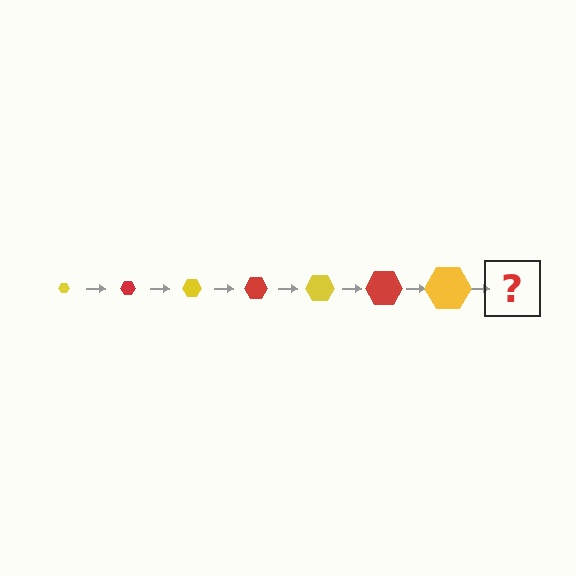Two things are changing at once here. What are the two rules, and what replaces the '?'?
The two rules are that the hexagon grows larger each step and the color cycles through yellow and red. The '?' should be a red hexagon, larger than the previous one.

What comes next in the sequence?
The next element should be a red hexagon, larger than the previous one.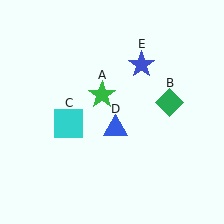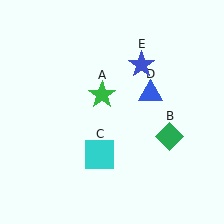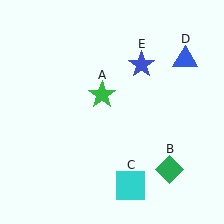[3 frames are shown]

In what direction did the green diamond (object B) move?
The green diamond (object B) moved down.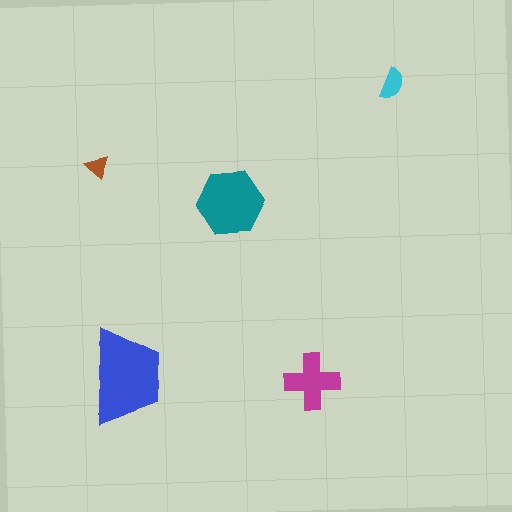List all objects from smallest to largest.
The brown triangle, the cyan semicircle, the magenta cross, the teal hexagon, the blue trapezoid.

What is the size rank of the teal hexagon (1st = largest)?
2nd.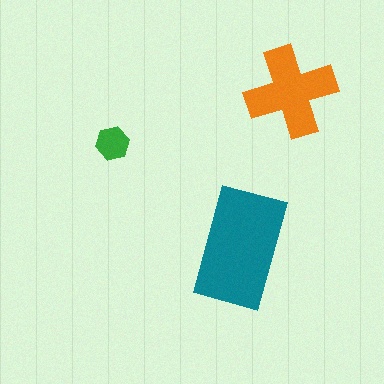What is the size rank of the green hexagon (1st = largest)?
3rd.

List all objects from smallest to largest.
The green hexagon, the orange cross, the teal rectangle.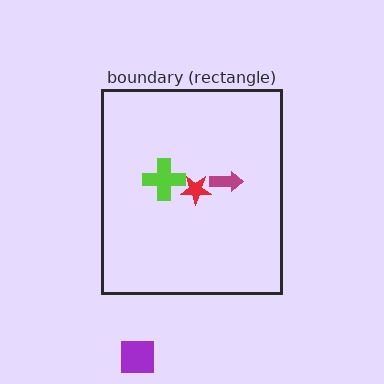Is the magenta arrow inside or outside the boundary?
Inside.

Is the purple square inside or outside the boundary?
Outside.